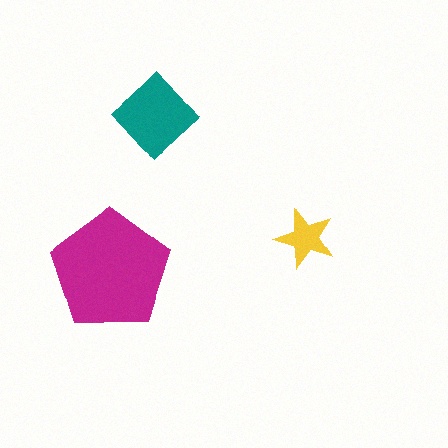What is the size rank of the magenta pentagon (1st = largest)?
1st.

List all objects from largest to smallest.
The magenta pentagon, the teal diamond, the yellow star.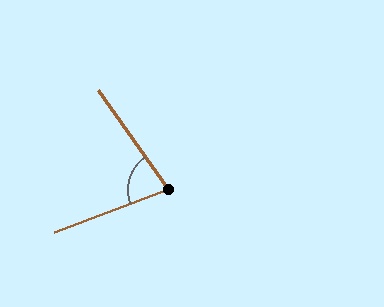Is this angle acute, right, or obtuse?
It is acute.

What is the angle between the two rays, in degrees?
Approximately 76 degrees.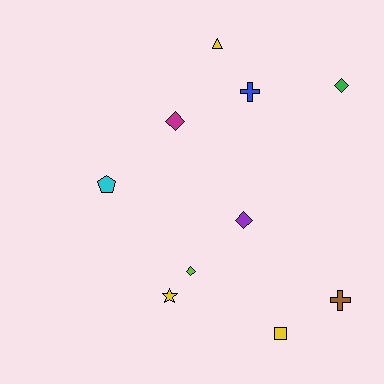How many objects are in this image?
There are 10 objects.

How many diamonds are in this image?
There are 4 diamonds.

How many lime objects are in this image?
There is 1 lime object.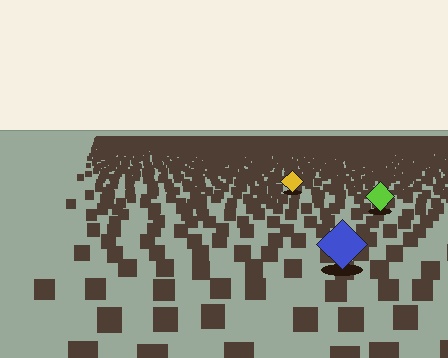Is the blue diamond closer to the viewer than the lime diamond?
Yes. The blue diamond is closer — you can tell from the texture gradient: the ground texture is coarser near it.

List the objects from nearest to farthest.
From nearest to farthest: the blue diamond, the lime diamond, the yellow diamond.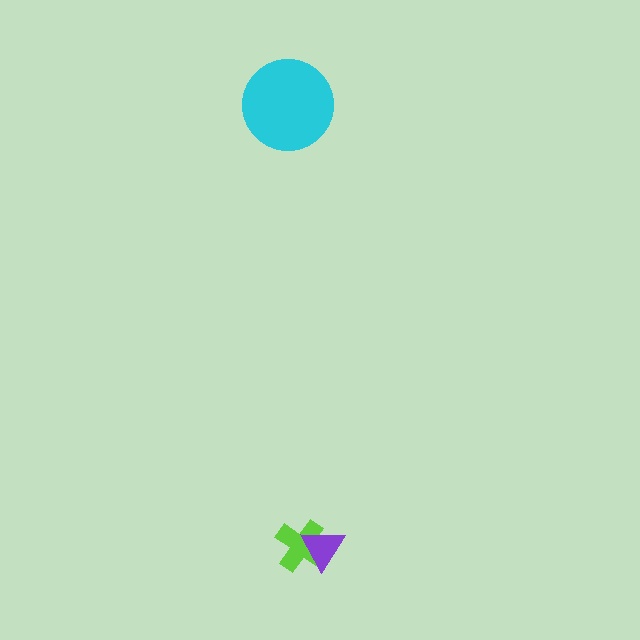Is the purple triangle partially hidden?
No, no other shape covers it.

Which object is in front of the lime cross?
The purple triangle is in front of the lime cross.